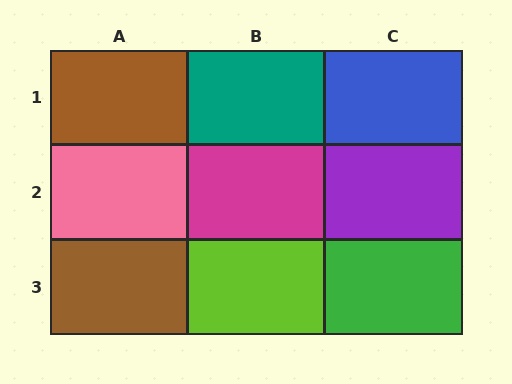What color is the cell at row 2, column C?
Purple.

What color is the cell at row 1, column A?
Brown.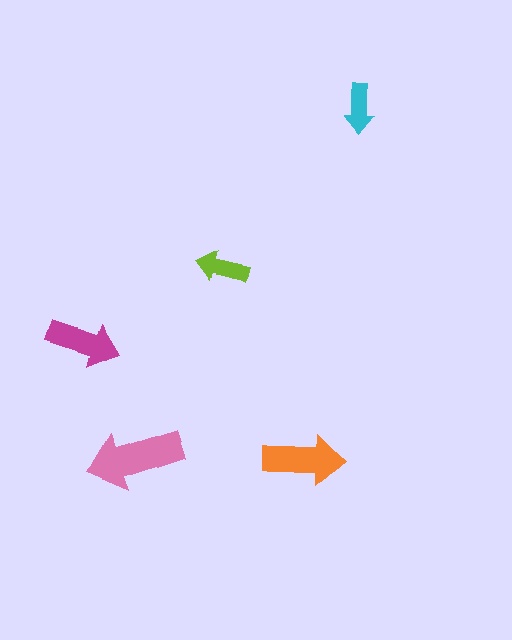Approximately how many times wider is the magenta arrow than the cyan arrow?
About 1.5 times wider.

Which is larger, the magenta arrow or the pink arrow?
The pink one.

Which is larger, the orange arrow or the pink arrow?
The pink one.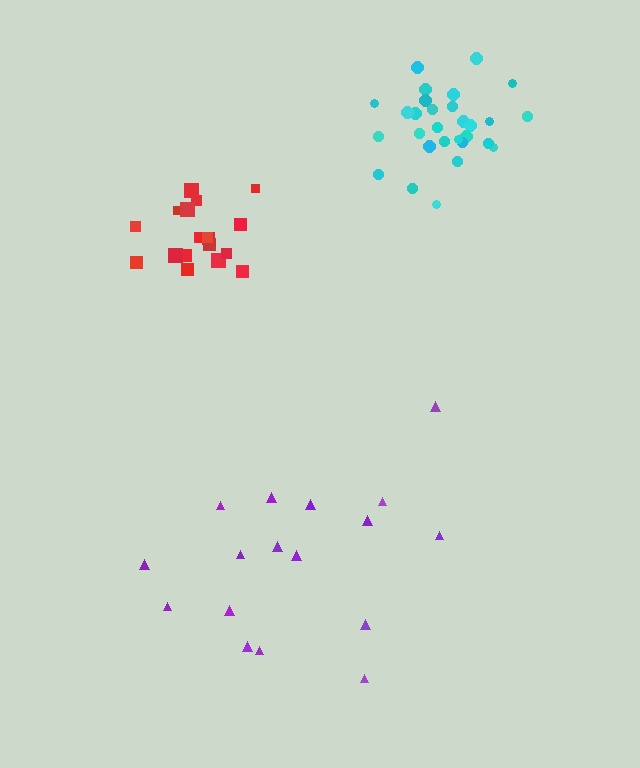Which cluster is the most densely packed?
Cyan.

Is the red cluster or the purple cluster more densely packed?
Red.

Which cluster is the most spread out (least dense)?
Purple.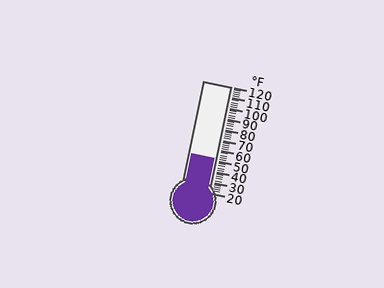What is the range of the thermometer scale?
The thermometer scale ranges from 20°F to 120°F.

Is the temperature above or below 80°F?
The temperature is below 80°F.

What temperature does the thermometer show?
The thermometer shows approximately 52°F.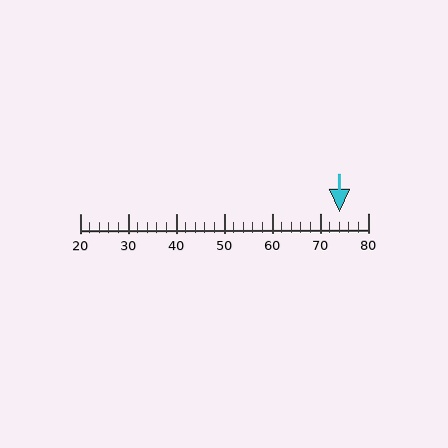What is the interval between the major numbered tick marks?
The major tick marks are spaced 10 units apart.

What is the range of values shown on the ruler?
The ruler shows values from 20 to 80.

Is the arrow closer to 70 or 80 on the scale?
The arrow is closer to 70.